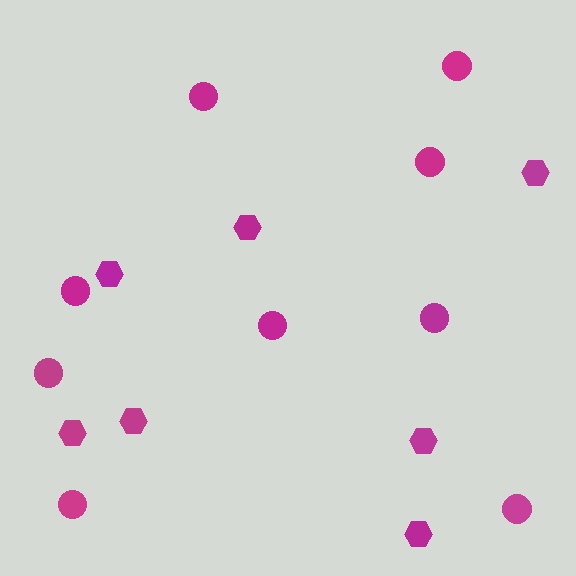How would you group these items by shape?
There are 2 groups: one group of circles (9) and one group of hexagons (7).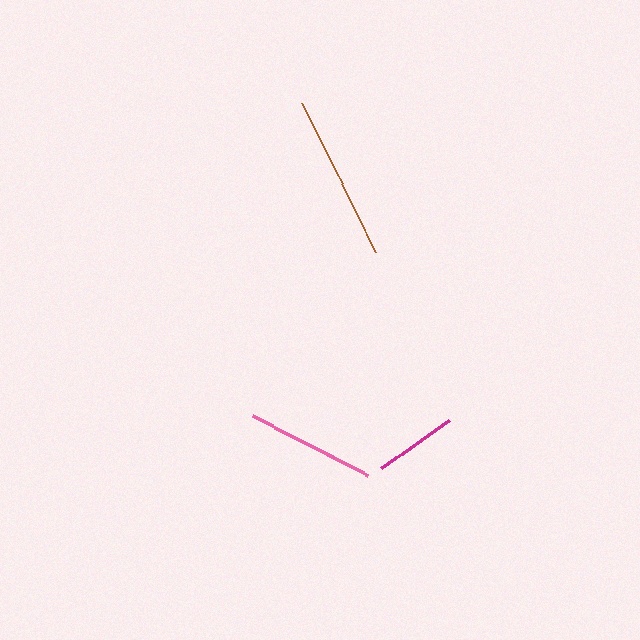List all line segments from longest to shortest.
From longest to shortest: brown, pink, magenta.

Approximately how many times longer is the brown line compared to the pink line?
The brown line is approximately 1.3 times the length of the pink line.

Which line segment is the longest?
The brown line is the longest at approximately 166 pixels.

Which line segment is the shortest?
The magenta line is the shortest at approximately 83 pixels.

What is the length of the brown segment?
The brown segment is approximately 166 pixels long.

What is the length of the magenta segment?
The magenta segment is approximately 83 pixels long.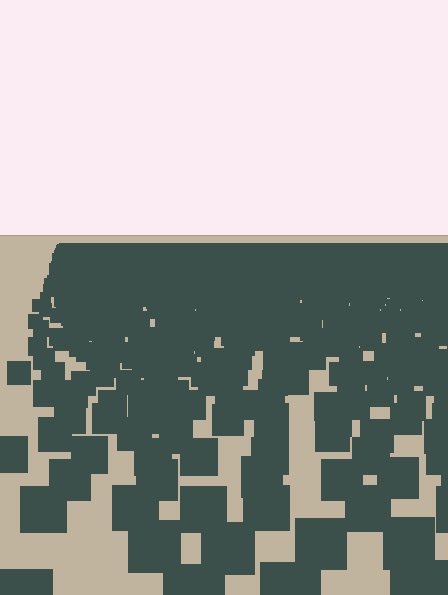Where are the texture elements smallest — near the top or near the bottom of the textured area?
Near the top.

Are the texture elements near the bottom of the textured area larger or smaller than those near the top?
Larger. Near the bottom, elements are closer to the viewer and appear at a bigger on-screen size.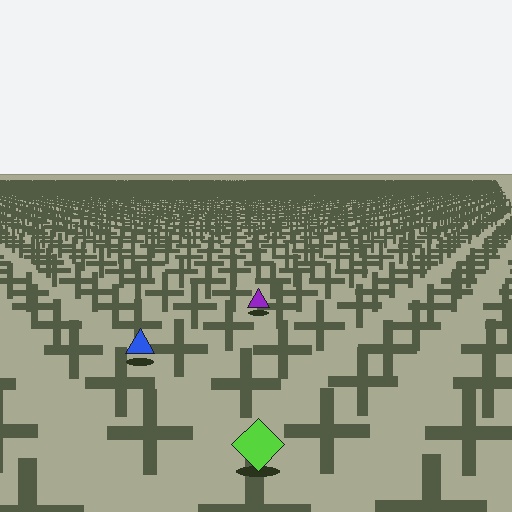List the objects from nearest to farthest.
From nearest to farthest: the lime diamond, the blue triangle, the purple triangle.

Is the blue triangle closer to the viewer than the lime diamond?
No. The lime diamond is closer — you can tell from the texture gradient: the ground texture is coarser near it.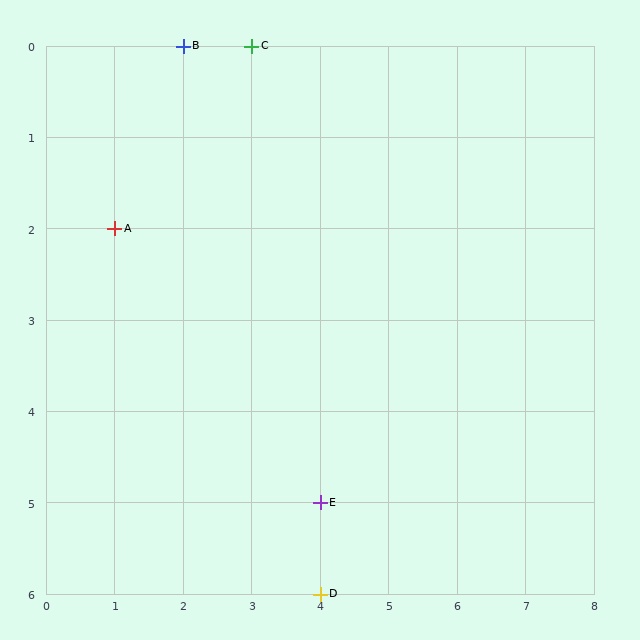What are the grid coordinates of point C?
Point C is at grid coordinates (3, 0).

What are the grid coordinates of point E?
Point E is at grid coordinates (4, 5).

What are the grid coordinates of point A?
Point A is at grid coordinates (1, 2).